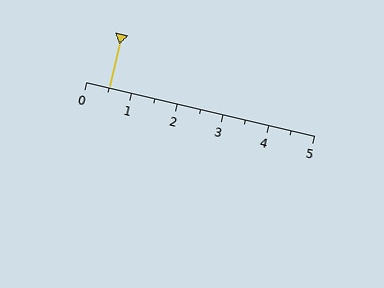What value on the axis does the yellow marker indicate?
The marker indicates approximately 0.5.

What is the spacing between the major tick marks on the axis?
The major ticks are spaced 1 apart.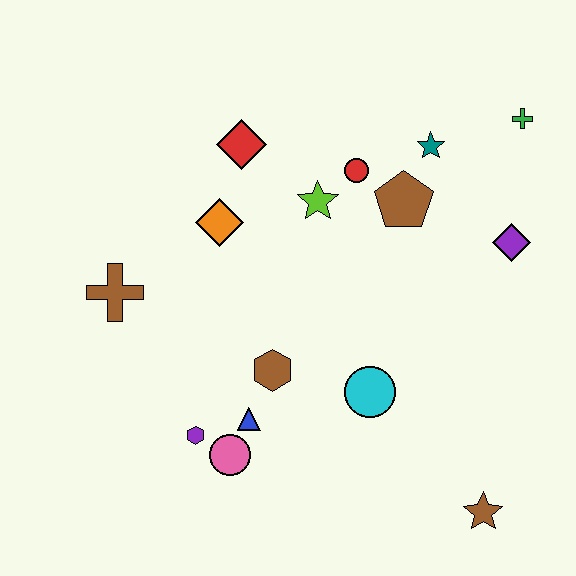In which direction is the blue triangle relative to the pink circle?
The blue triangle is above the pink circle.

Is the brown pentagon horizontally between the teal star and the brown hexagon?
Yes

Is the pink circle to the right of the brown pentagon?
No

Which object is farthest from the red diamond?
The brown star is farthest from the red diamond.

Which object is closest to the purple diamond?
The brown pentagon is closest to the purple diamond.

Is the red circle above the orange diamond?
Yes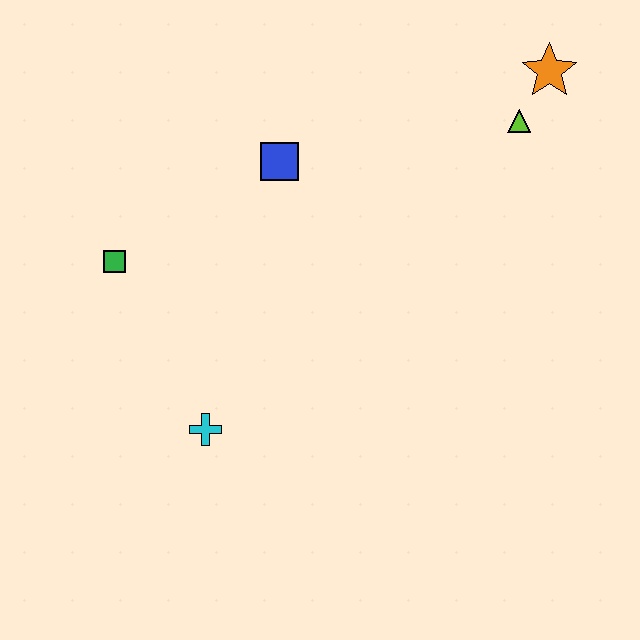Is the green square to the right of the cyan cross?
No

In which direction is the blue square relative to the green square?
The blue square is to the right of the green square.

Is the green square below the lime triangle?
Yes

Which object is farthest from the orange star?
The cyan cross is farthest from the orange star.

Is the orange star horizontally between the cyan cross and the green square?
No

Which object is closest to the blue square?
The green square is closest to the blue square.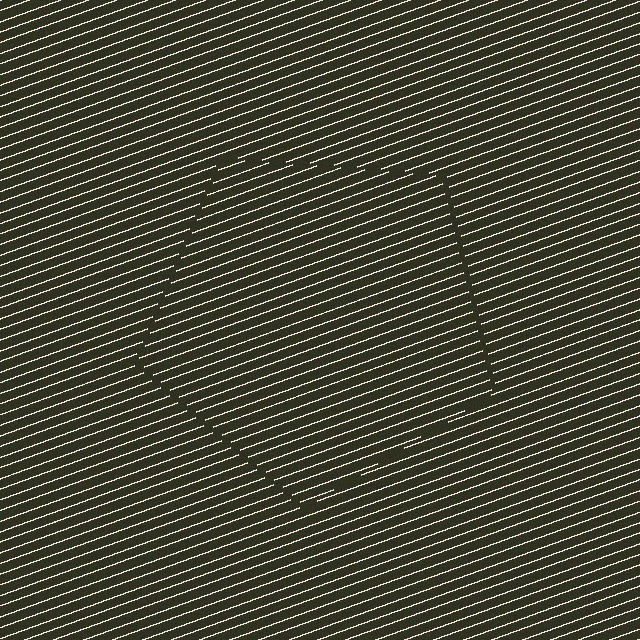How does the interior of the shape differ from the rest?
The interior of the shape contains the same grating, shifted by half a period — the contour is defined by the phase discontinuity where line-ends from the inner and outer gratings abut.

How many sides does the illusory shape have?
5 sides — the line-ends trace a pentagon.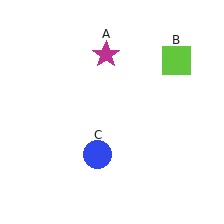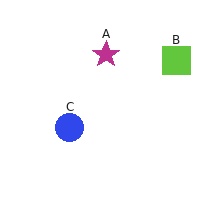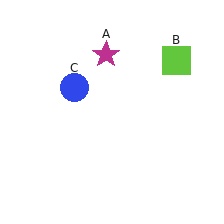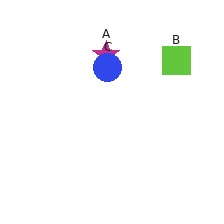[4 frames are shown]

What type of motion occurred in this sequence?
The blue circle (object C) rotated clockwise around the center of the scene.